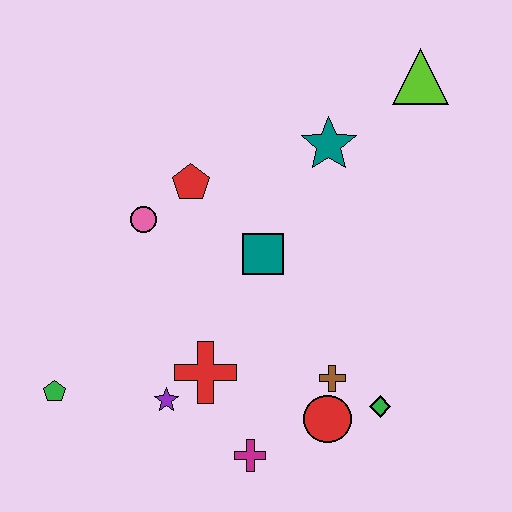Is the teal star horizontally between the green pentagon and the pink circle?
No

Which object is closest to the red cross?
The purple star is closest to the red cross.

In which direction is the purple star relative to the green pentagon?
The purple star is to the right of the green pentagon.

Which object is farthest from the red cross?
The lime triangle is farthest from the red cross.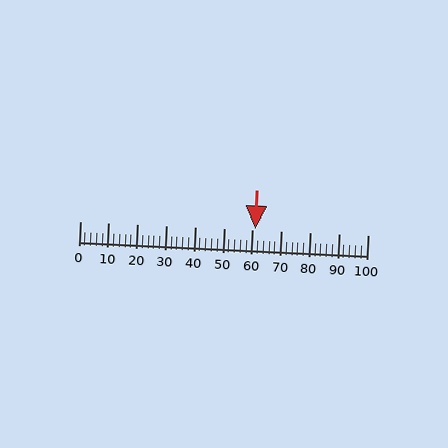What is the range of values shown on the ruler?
The ruler shows values from 0 to 100.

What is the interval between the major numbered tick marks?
The major tick marks are spaced 10 units apart.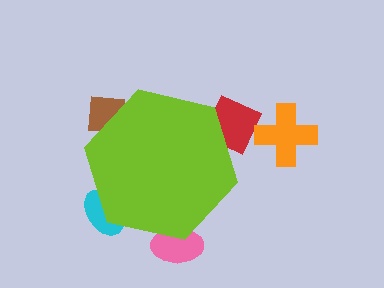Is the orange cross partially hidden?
No, the orange cross is fully visible.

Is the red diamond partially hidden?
Yes, the red diamond is partially hidden behind the lime hexagon.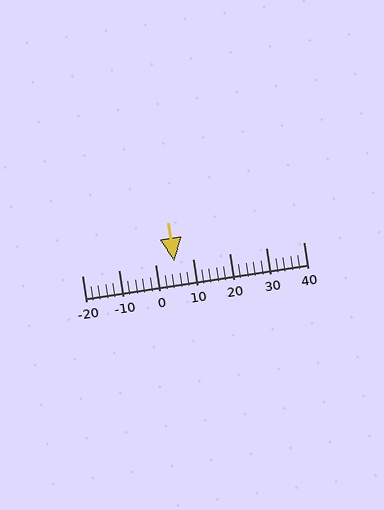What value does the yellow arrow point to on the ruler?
The yellow arrow points to approximately 5.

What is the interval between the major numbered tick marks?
The major tick marks are spaced 10 units apart.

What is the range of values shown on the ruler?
The ruler shows values from -20 to 40.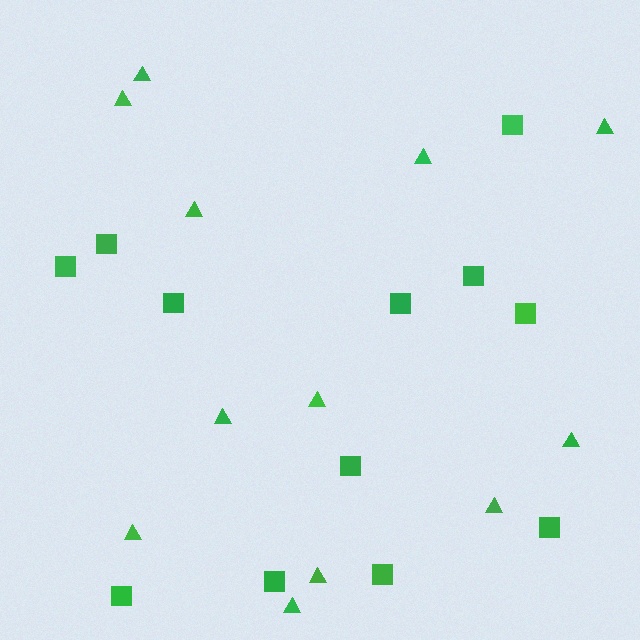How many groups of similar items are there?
There are 2 groups: one group of squares (12) and one group of triangles (12).